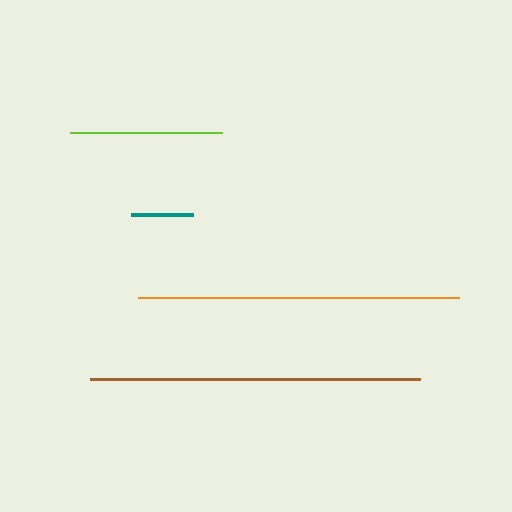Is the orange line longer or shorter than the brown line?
The brown line is longer than the orange line.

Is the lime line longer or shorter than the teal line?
The lime line is longer than the teal line.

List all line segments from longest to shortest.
From longest to shortest: brown, orange, lime, teal.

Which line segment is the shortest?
The teal line is the shortest at approximately 62 pixels.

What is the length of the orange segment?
The orange segment is approximately 321 pixels long.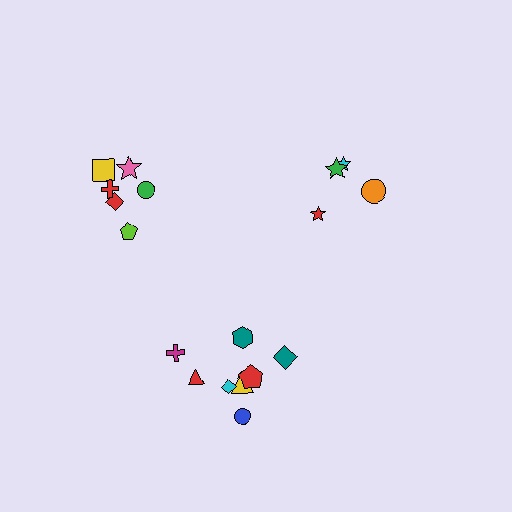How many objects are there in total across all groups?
There are 18 objects.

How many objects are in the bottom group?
There are 8 objects.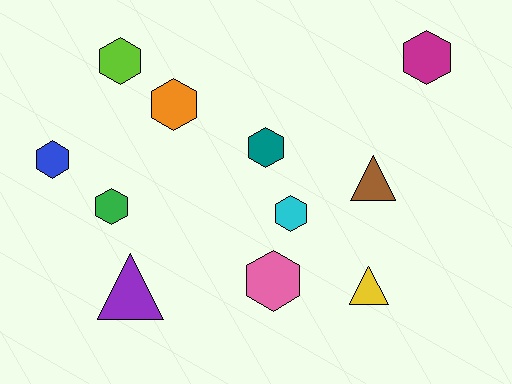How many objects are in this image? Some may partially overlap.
There are 11 objects.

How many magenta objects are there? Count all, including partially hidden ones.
There is 1 magenta object.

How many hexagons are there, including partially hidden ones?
There are 8 hexagons.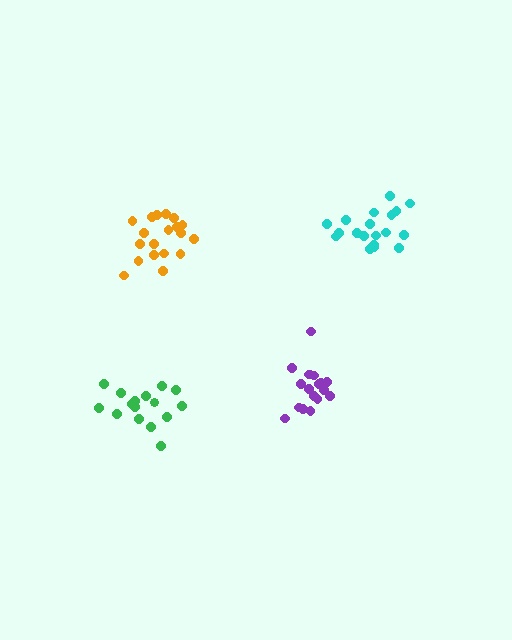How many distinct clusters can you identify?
There are 4 distinct clusters.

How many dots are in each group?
Group 1: 19 dots, Group 2: 16 dots, Group 3: 18 dots, Group 4: 19 dots (72 total).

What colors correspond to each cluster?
The clusters are colored: cyan, green, purple, orange.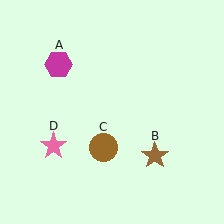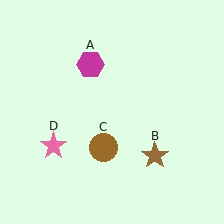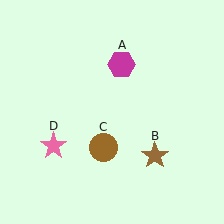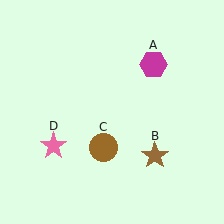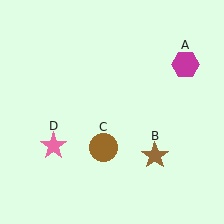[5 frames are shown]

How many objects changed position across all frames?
1 object changed position: magenta hexagon (object A).